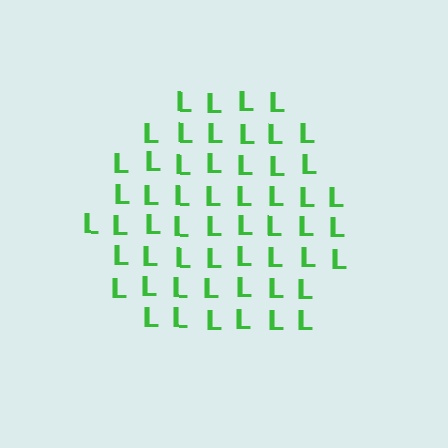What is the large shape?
The large shape is a hexagon.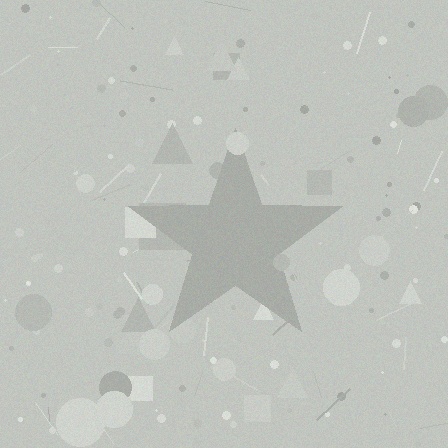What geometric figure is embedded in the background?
A star is embedded in the background.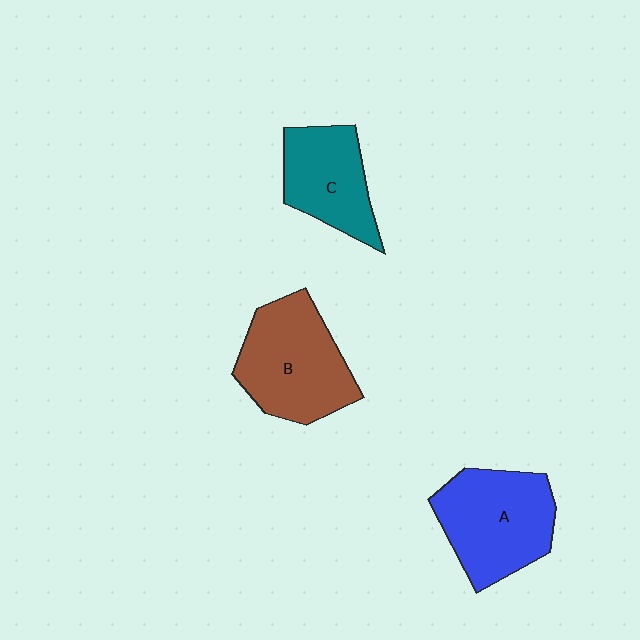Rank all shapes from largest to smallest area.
From largest to smallest: B (brown), A (blue), C (teal).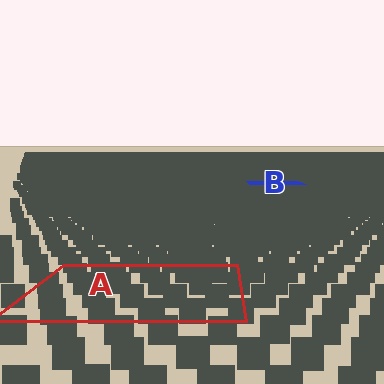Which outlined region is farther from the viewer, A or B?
Region B is farther from the viewer — the texture elements inside it appear smaller and more densely packed.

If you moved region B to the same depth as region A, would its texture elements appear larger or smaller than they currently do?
They would appear larger. At a closer depth, the same texture elements are projected at a bigger on-screen size.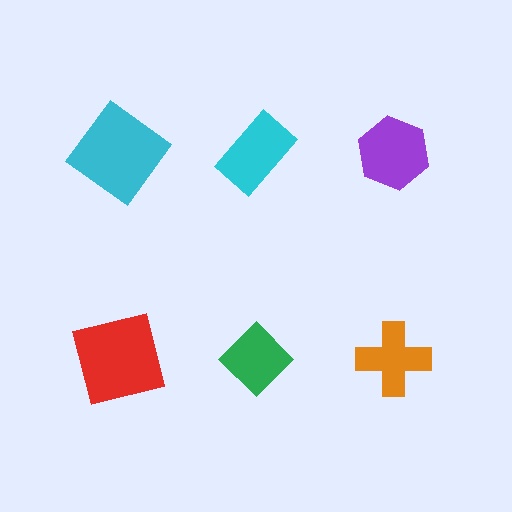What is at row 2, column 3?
An orange cross.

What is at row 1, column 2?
A cyan rectangle.